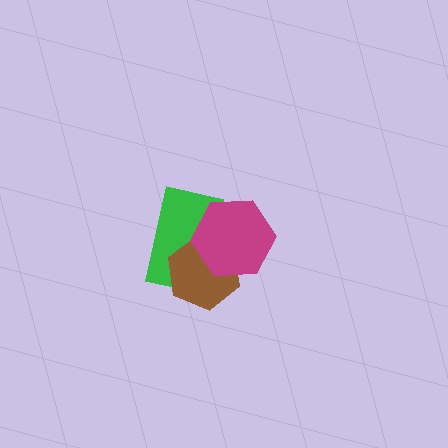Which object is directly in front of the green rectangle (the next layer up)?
The brown hexagon is directly in front of the green rectangle.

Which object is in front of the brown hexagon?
The magenta hexagon is in front of the brown hexagon.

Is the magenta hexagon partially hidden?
No, no other shape covers it.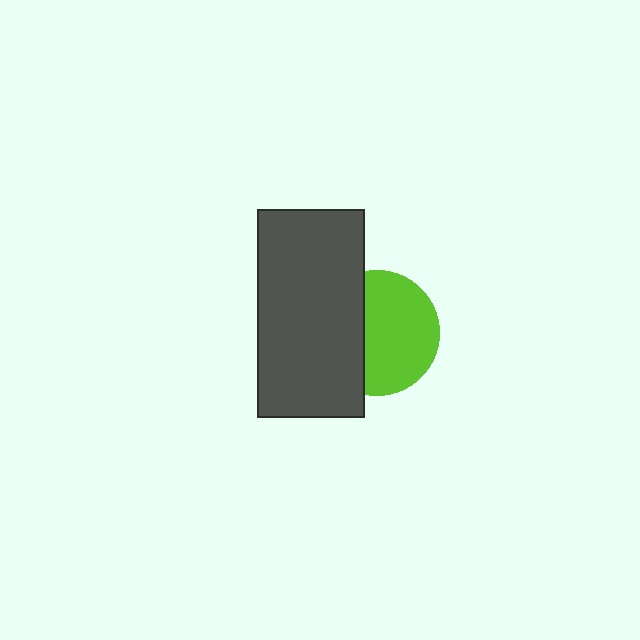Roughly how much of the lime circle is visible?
About half of it is visible (roughly 62%).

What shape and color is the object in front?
The object in front is a dark gray rectangle.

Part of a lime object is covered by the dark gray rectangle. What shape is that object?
It is a circle.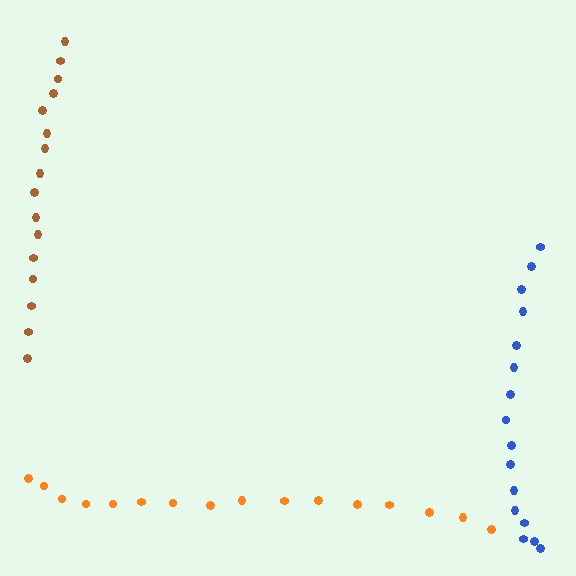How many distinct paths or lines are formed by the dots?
There are 3 distinct paths.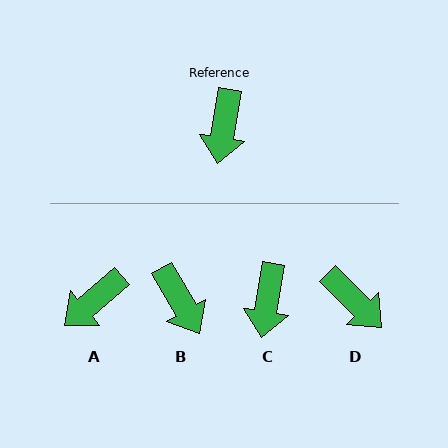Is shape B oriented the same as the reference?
No, it is off by about 39 degrees.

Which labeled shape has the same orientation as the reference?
C.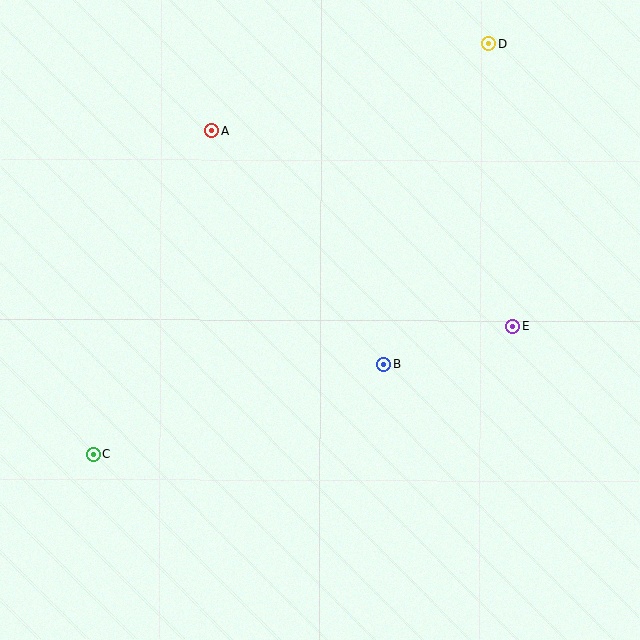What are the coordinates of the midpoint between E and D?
The midpoint between E and D is at (501, 185).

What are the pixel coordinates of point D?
Point D is at (489, 44).